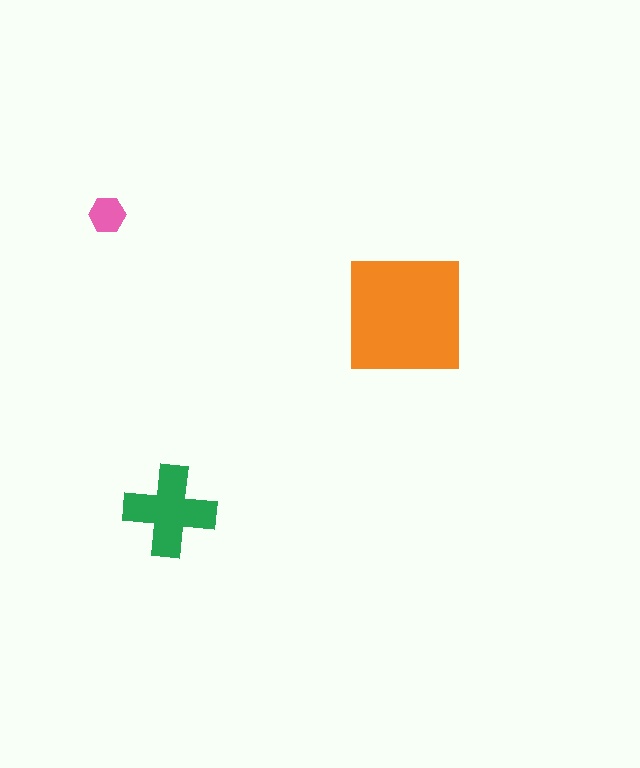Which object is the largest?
The orange square.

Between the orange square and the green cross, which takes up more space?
The orange square.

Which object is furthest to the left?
The pink hexagon is leftmost.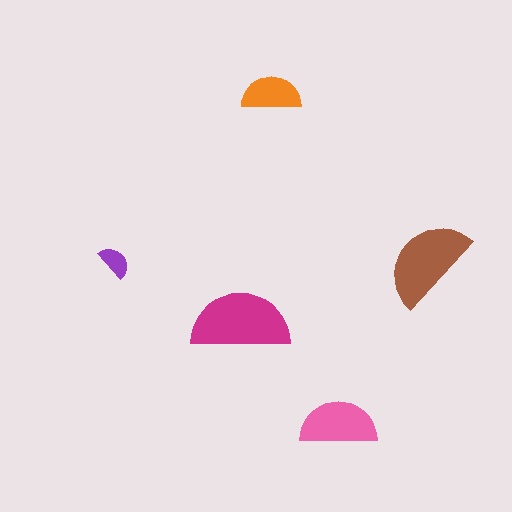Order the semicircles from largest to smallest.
the magenta one, the brown one, the pink one, the orange one, the purple one.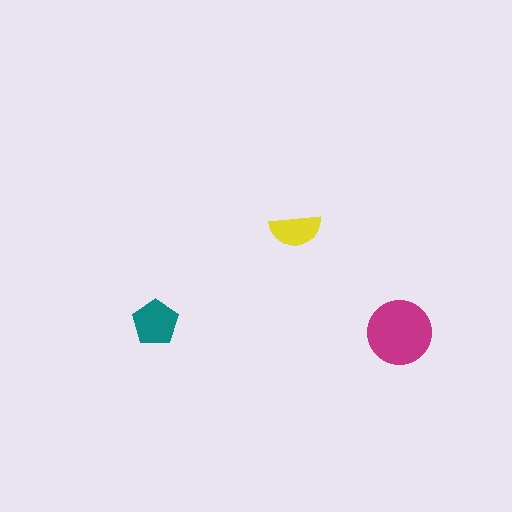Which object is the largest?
The magenta circle.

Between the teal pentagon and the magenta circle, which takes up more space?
The magenta circle.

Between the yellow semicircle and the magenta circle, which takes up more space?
The magenta circle.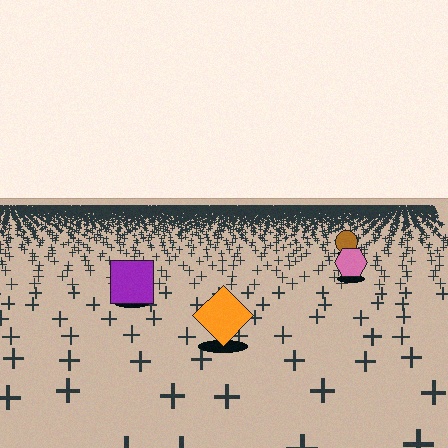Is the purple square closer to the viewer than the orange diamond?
No. The orange diamond is closer — you can tell from the texture gradient: the ground texture is coarser near it.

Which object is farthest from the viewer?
The brown circle is farthest from the viewer. It appears smaller and the ground texture around it is denser.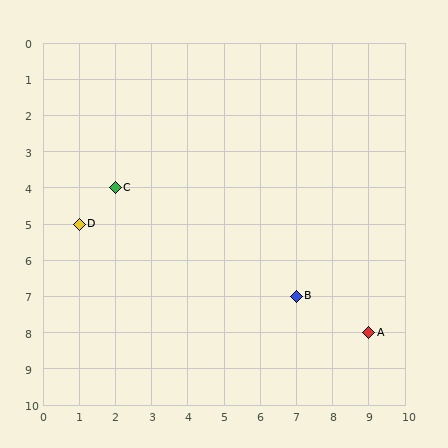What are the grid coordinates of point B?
Point B is at grid coordinates (7, 7).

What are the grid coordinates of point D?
Point D is at grid coordinates (1, 5).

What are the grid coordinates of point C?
Point C is at grid coordinates (2, 4).